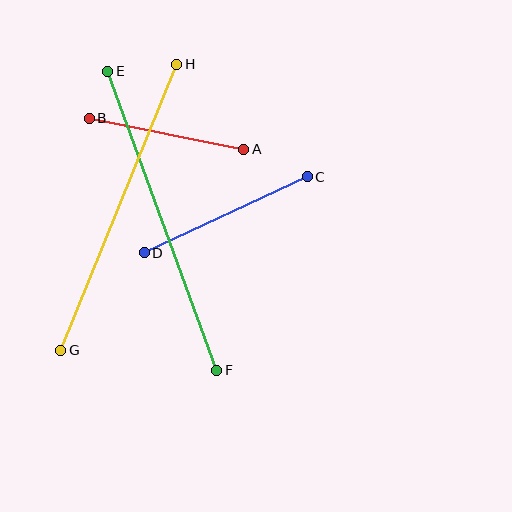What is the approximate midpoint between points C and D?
The midpoint is at approximately (226, 215) pixels.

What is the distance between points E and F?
The distance is approximately 318 pixels.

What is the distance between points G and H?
The distance is approximately 309 pixels.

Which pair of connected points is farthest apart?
Points E and F are farthest apart.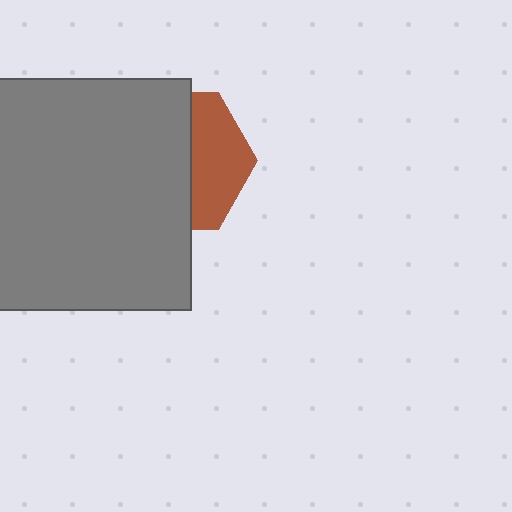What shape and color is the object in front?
The object in front is a gray square.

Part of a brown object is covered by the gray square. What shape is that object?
It is a hexagon.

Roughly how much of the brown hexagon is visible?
A small part of it is visible (roughly 39%).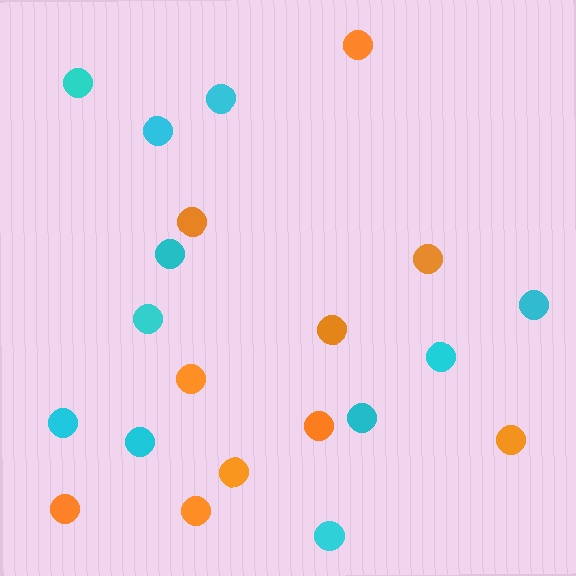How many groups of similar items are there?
There are 2 groups: one group of orange circles (10) and one group of cyan circles (11).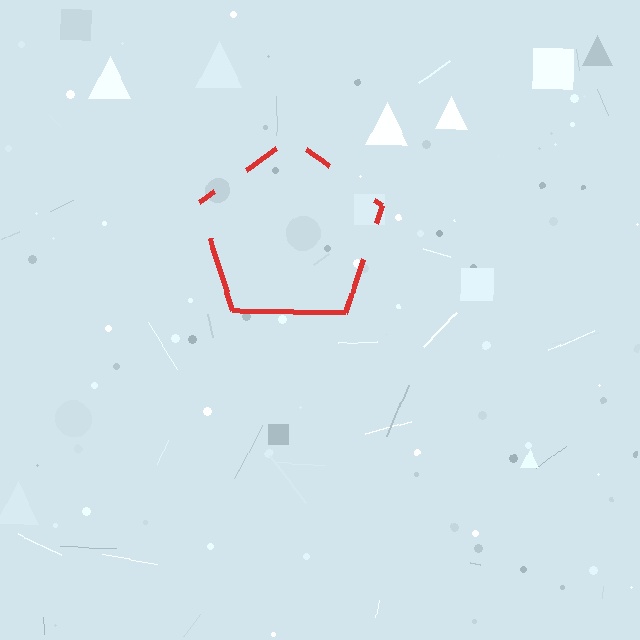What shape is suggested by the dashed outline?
The dashed outline suggests a pentagon.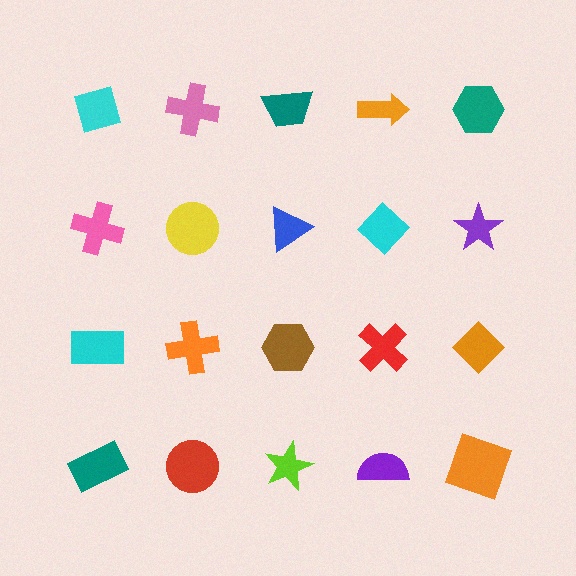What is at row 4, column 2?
A red circle.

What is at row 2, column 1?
A pink cross.